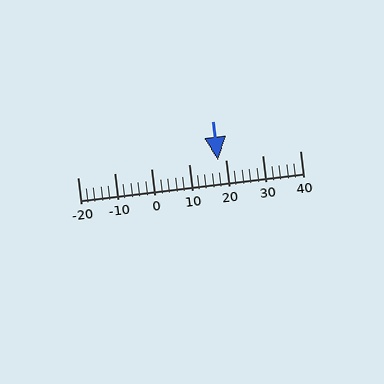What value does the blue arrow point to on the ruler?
The blue arrow points to approximately 18.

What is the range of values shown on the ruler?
The ruler shows values from -20 to 40.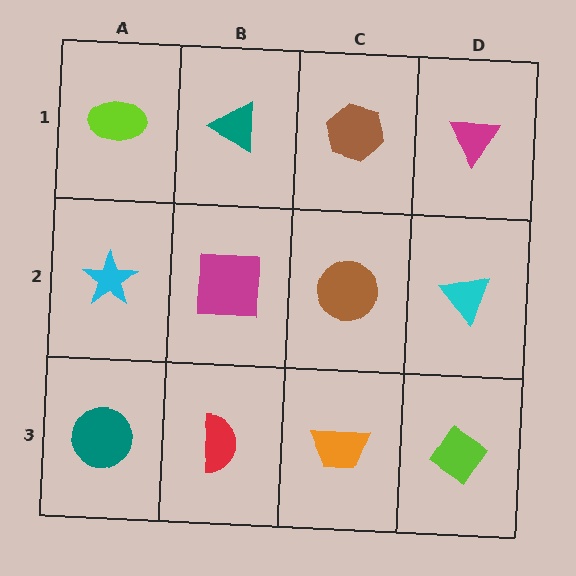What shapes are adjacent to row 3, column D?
A cyan triangle (row 2, column D), an orange trapezoid (row 3, column C).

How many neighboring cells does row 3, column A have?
2.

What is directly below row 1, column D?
A cyan triangle.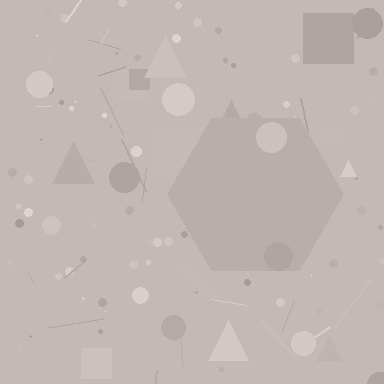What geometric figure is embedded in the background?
A hexagon is embedded in the background.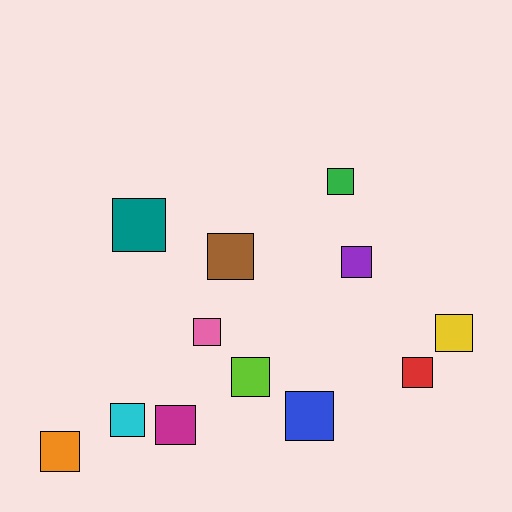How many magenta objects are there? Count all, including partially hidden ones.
There is 1 magenta object.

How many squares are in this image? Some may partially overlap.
There are 12 squares.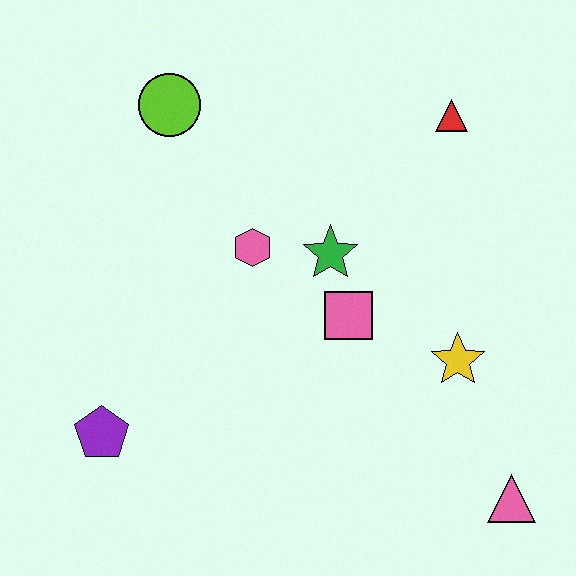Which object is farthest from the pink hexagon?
The pink triangle is farthest from the pink hexagon.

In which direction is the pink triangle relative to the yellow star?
The pink triangle is below the yellow star.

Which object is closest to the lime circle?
The pink hexagon is closest to the lime circle.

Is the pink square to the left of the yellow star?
Yes